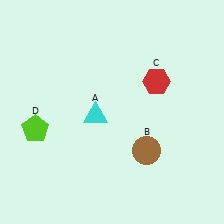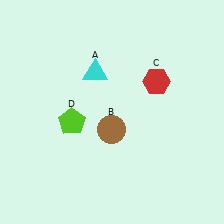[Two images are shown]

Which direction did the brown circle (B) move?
The brown circle (B) moved left.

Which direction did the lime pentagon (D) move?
The lime pentagon (D) moved right.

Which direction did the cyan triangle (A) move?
The cyan triangle (A) moved up.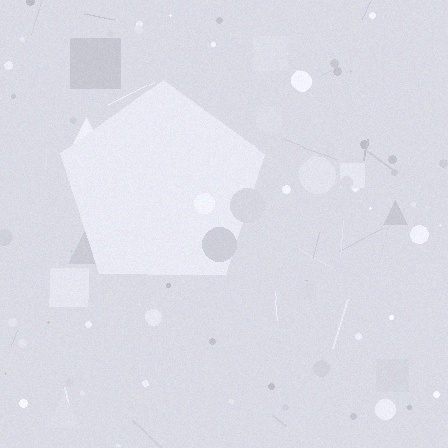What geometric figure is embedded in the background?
A pentagon is embedded in the background.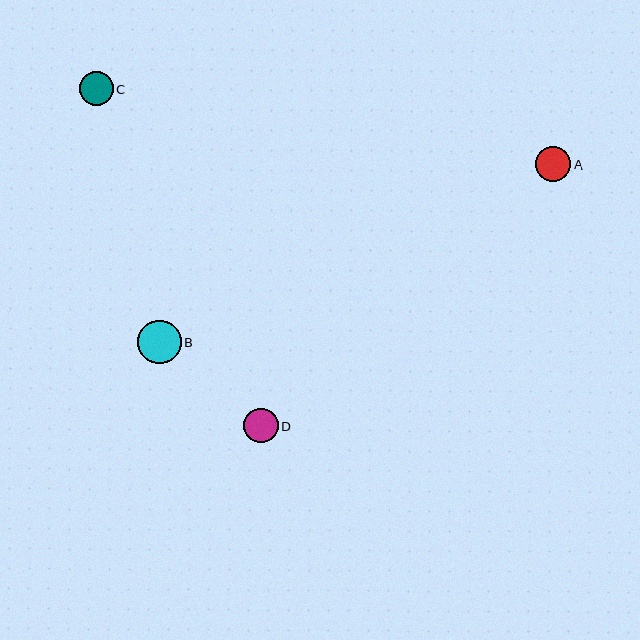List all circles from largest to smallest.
From largest to smallest: B, A, D, C.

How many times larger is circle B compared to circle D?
Circle B is approximately 1.3 times the size of circle D.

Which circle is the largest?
Circle B is the largest with a size of approximately 44 pixels.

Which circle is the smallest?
Circle C is the smallest with a size of approximately 34 pixels.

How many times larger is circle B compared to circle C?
Circle B is approximately 1.3 times the size of circle C.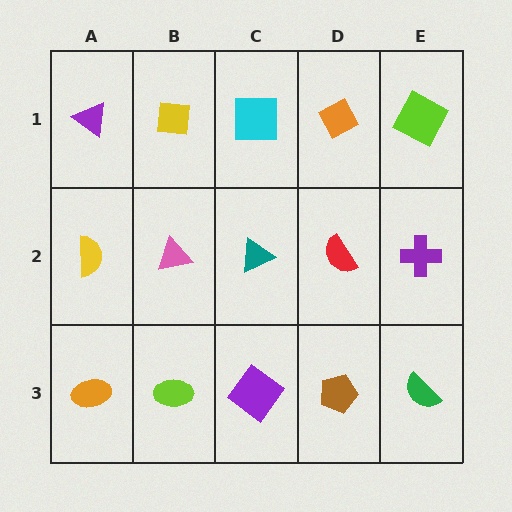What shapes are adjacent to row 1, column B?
A pink triangle (row 2, column B), a purple triangle (row 1, column A), a cyan square (row 1, column C).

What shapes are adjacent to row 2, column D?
An orange diamond (row 1, column D), a brown pentagon (row 3, column D), a teal triangle (row 2, column C), a purple cross (row 2, column E).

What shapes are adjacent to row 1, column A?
A yellow semicircle (row 2, column A), a yellow square (row 1, column B).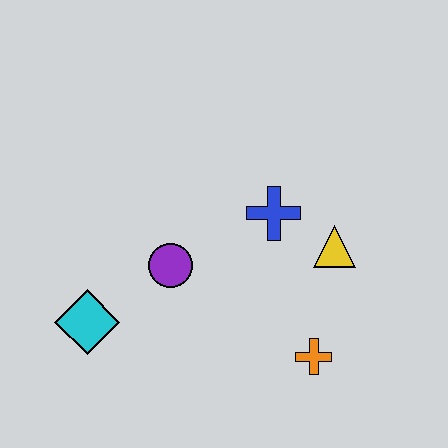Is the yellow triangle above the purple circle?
Yes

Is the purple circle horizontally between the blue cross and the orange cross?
No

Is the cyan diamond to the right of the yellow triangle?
No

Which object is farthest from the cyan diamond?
The yellow triangle is farthest from the cyan diamond.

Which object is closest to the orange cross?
The yellow triangle is closest to the orange cross.